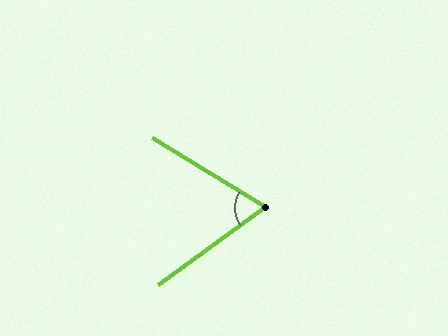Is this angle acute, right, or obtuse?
It is acute.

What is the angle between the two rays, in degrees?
Approximately 68 degrees.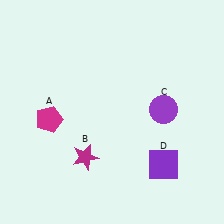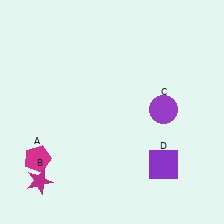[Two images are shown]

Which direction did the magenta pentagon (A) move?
The magenta pentagon (A) moved down.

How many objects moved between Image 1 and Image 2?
2 objects moved between the two images.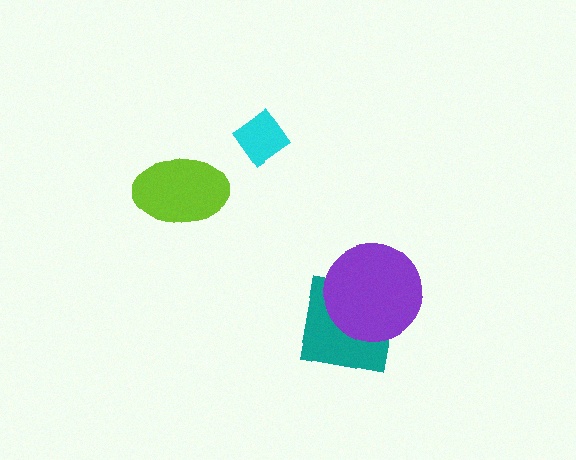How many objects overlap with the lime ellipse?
0 objects overlap with the lime ellipse.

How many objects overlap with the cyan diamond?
0 objects overlap with the cyan diamond.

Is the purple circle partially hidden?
No, no other shape covers it.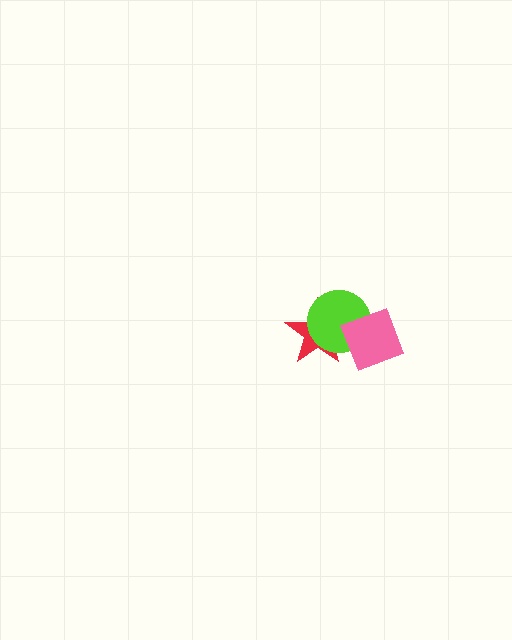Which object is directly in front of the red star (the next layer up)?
The lime circle is directly in front of the red star.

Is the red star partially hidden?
Yes, it is partially covered by another shape.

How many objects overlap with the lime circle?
2 objects overlap with the lime circle.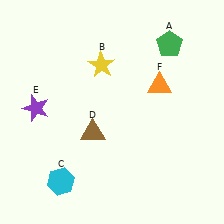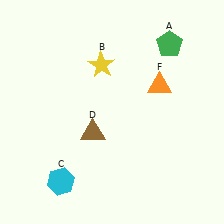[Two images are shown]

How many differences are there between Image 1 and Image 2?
There is 1 difference between the two images.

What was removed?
The purple star (E) was removed in Image 2.